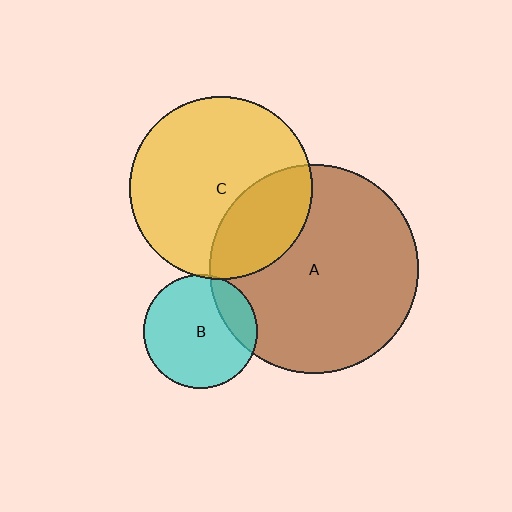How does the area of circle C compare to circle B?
Approximately 2.6 times.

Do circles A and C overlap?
Yes.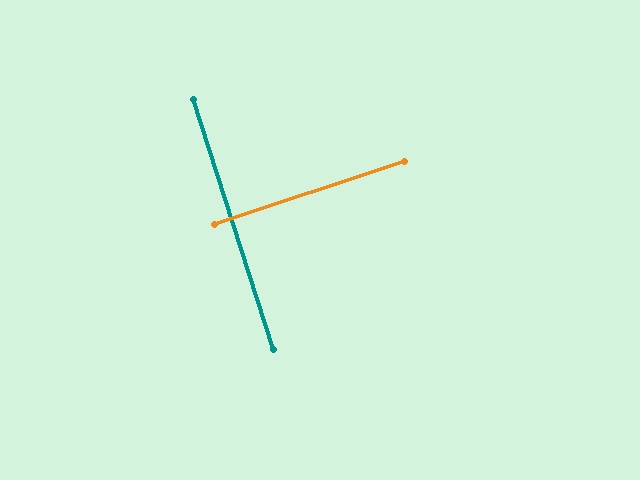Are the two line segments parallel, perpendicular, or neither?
Perpendicular — they meet at approximately 89°.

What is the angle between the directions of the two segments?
Approximately 89 degrees.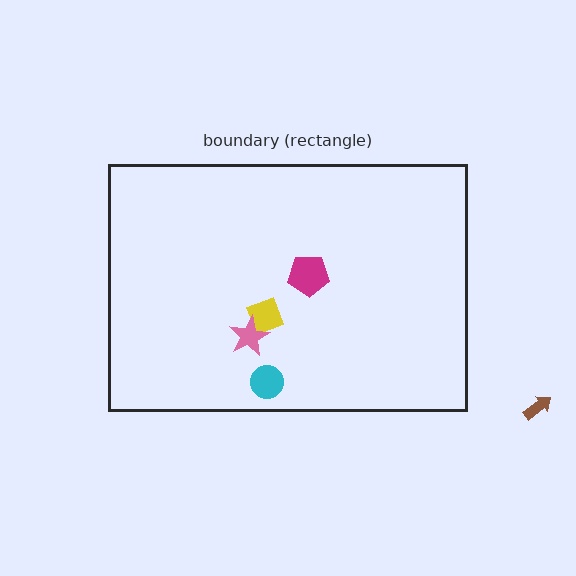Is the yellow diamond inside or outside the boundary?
Inside.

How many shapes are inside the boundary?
4 inside, 1 outside.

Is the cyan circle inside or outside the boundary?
Inside.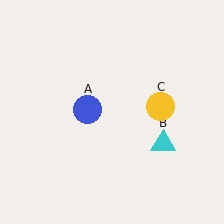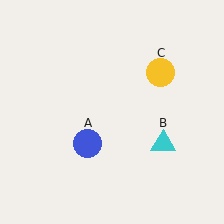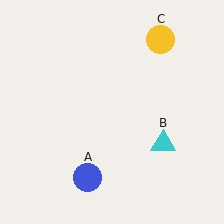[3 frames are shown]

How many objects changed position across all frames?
2 objects changed position: blue circle (object A), yellow circle (object C).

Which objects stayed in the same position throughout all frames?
Cyan triangle (object B) remained stationary.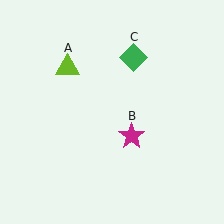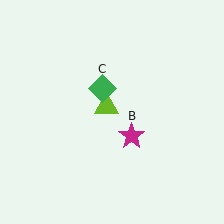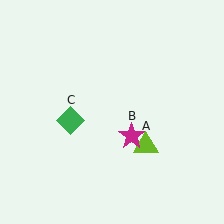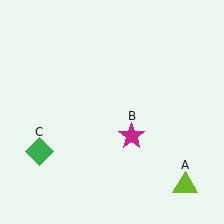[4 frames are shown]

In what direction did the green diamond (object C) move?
The green diamond (object C) moved down and to the left.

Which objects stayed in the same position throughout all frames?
Magenta star (object B) remained stationary.